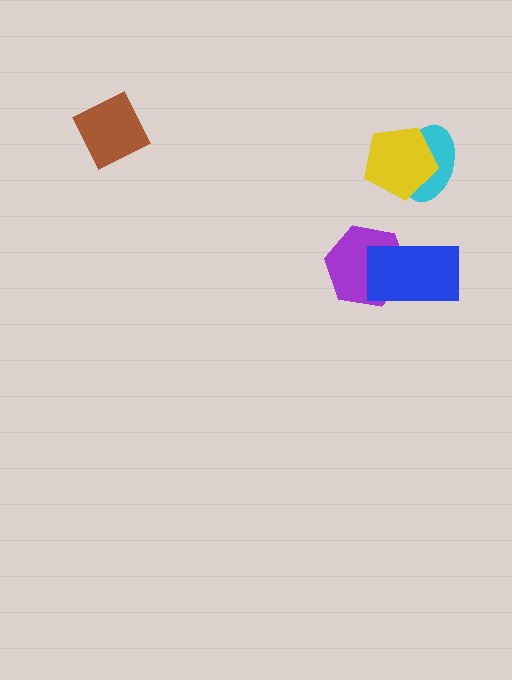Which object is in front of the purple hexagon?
The blue rectangle is in front of the purple hexagon.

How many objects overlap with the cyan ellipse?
1 object overlaps with the cyan ellipse.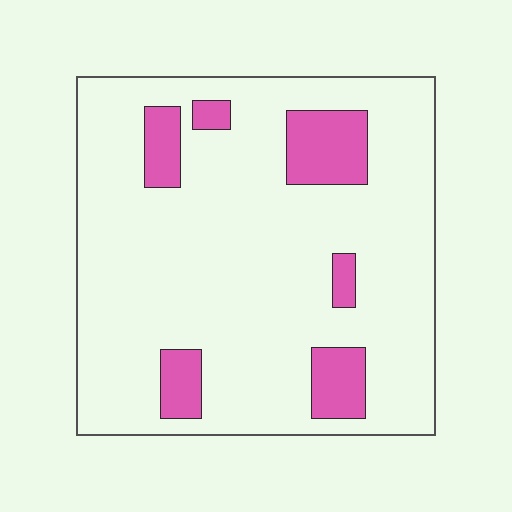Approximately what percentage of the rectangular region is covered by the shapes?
Approximately 15%.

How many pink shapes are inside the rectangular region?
6.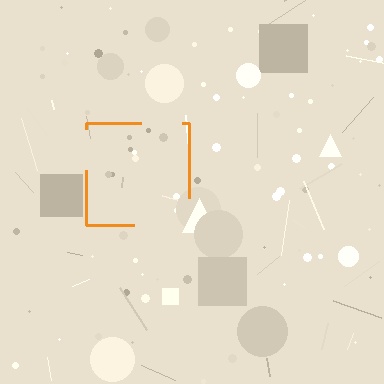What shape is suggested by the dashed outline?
The dashed outline suggests a square.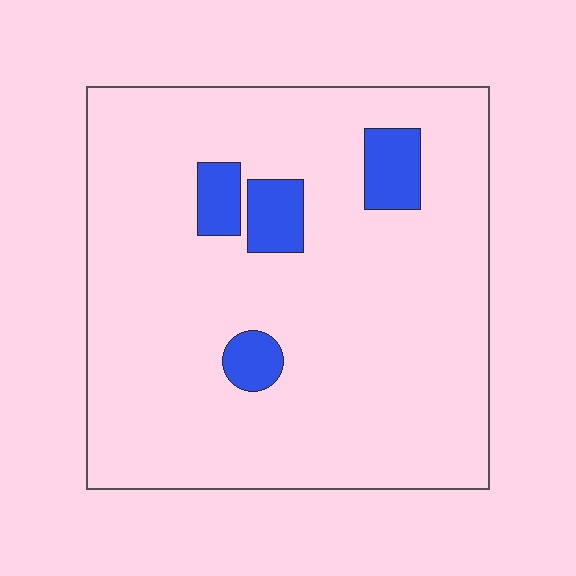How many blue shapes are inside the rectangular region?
4.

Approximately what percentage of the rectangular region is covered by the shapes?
Approximately 10%.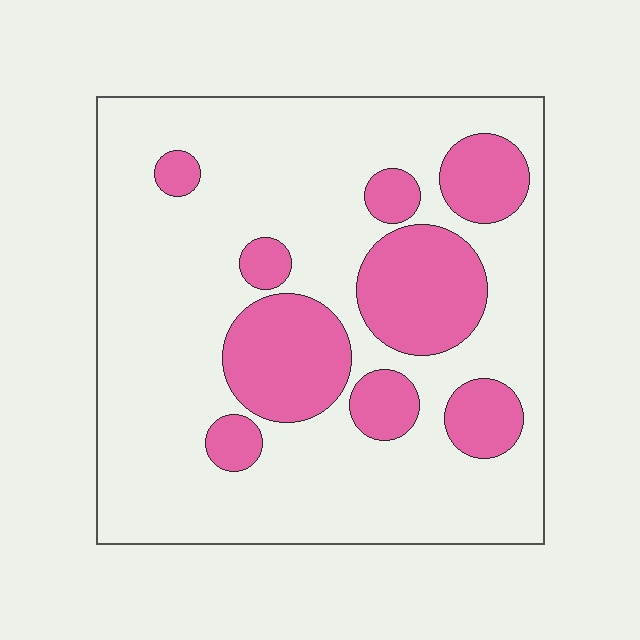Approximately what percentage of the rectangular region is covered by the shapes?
Approximately 25%.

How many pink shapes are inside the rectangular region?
9.